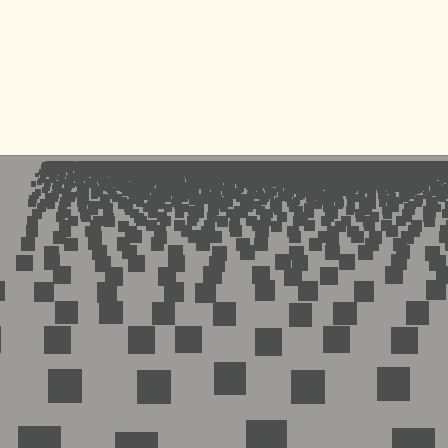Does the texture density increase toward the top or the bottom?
Density increases toward the top.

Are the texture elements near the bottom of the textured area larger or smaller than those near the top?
Larger. Near the bottom, elements are closer to the viewer and appear at a bigger on-screen size.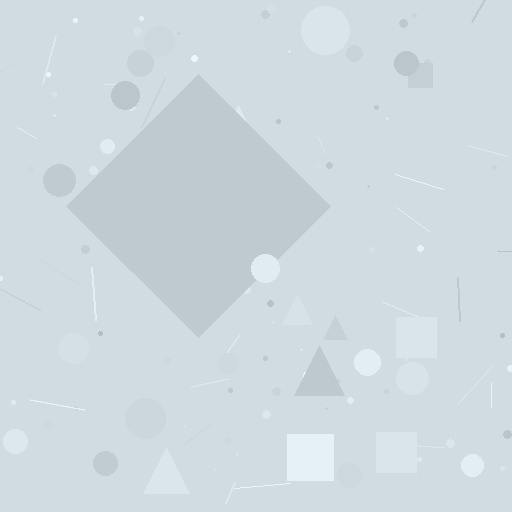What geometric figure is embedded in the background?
A diamond is embedded in the background.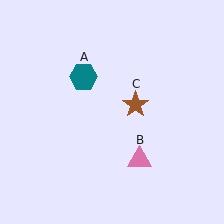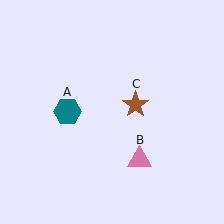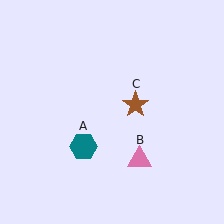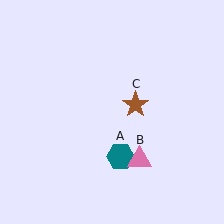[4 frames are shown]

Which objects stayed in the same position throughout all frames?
Pink triangle (object B) and brown star (object C) remained stationary.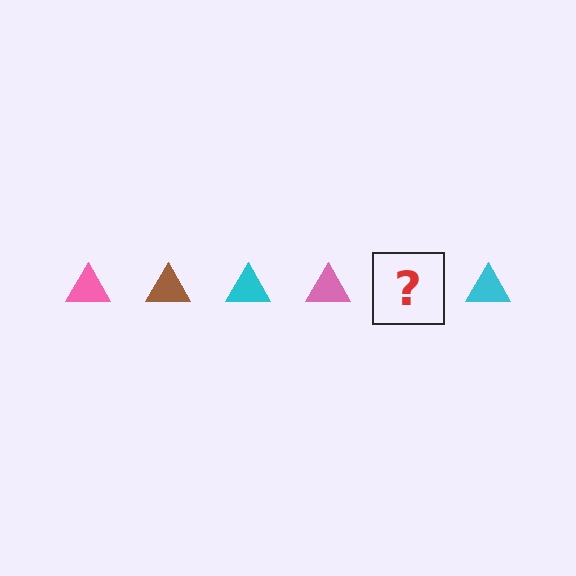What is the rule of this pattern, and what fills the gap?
The rule is that the pattern cycles through pink, brown, cyan triangles. The gap should be filled with a brown triangle.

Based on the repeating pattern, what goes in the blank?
The blank should be a brown triangle.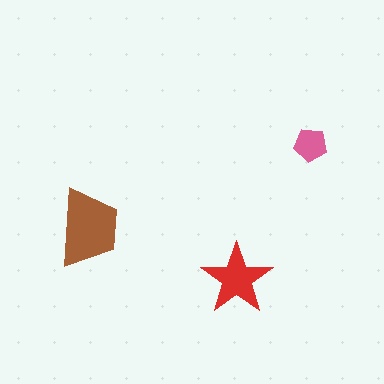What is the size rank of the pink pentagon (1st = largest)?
3rd.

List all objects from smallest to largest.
The pink pentagon, the red star, the brown trapezoid.